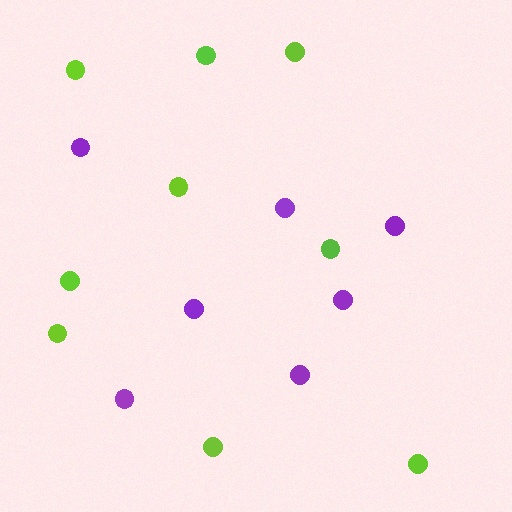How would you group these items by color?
There are 2 groups: one group of lime circles (9) and one group of purple circles (7).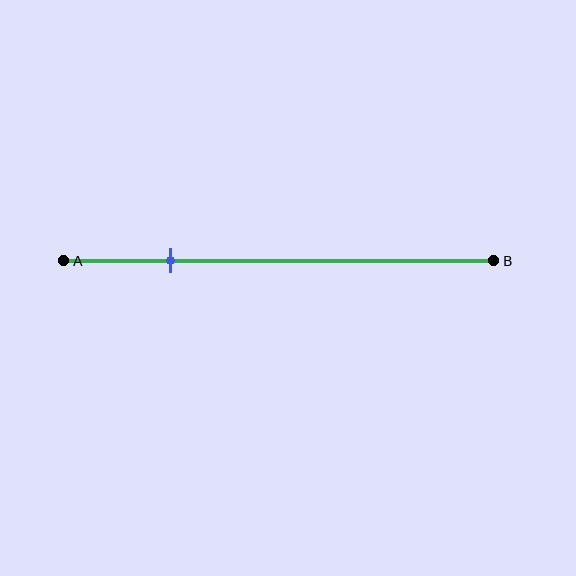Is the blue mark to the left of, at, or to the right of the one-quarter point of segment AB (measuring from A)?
The blue mark is approximately at the one-quarter point of segment AB.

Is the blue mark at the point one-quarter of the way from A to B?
Yes, the mark is approximately at the one-quarter point.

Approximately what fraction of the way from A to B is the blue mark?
The blue mark is approximately 25% of the way from A to B.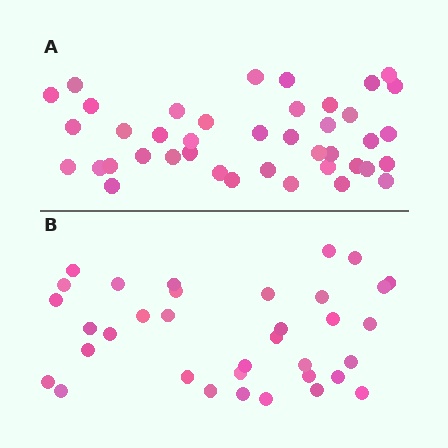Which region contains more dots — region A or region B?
Region A (the top region) has more dots.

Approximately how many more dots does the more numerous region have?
Region A has about 6 more dots than region B.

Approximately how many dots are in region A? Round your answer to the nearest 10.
About 40 dots. (The exact count is 41, which rounds to 40.)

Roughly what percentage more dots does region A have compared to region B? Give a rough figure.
About 15% more.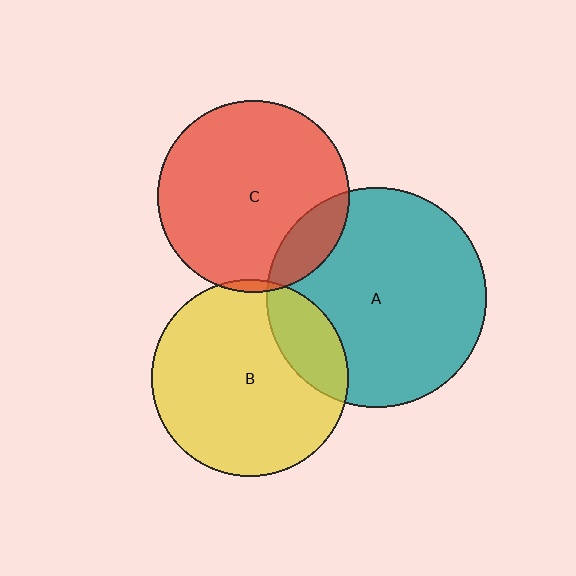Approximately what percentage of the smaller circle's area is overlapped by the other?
Approximately 15%.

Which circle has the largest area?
Circle A (teal).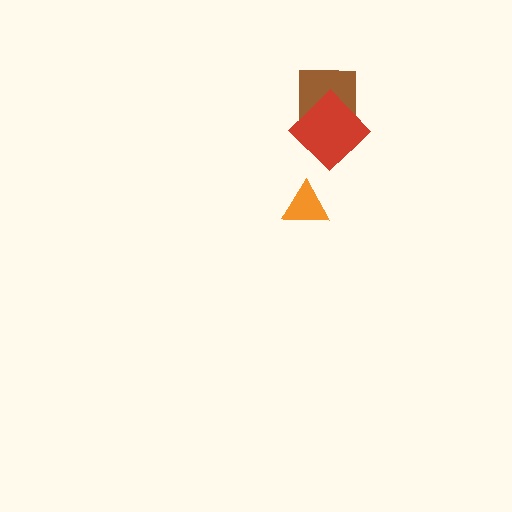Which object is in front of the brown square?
The red diamond is in front of the brown square.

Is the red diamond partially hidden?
No, no other shape covers it.